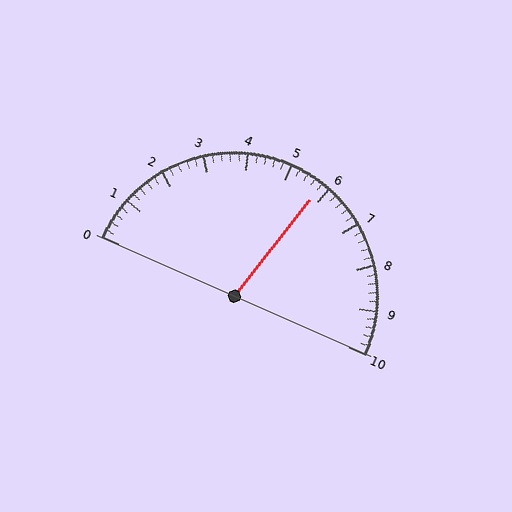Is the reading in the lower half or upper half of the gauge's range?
The reading is in the upper half of the range (0 to 10).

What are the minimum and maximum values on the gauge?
The gauge ranges from 0 to 10.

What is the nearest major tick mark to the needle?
The nearest major tick mark is 6.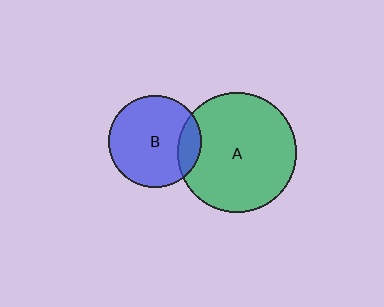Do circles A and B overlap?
Yes.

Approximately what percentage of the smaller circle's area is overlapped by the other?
Approximately 15%.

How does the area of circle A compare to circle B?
Approximately 1.7 times.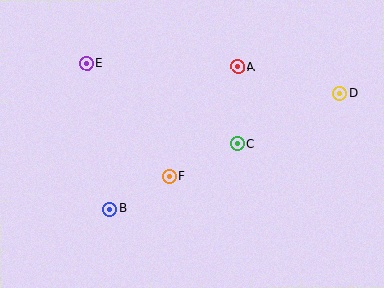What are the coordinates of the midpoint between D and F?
The midpoint between D and F is at (254, 135).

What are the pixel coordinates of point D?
Point D is at (339, 93).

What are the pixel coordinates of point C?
Point C is at (237, 143).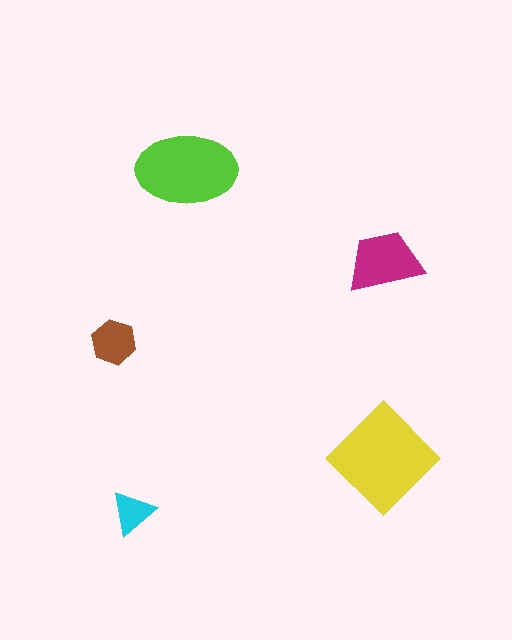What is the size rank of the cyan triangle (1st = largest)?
5th.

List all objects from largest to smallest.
The yellow diamond, the lime ellipse, the magenta trapezoid, the brown hexagon, the cyan triangle.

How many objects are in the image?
There are 5 objects in the image.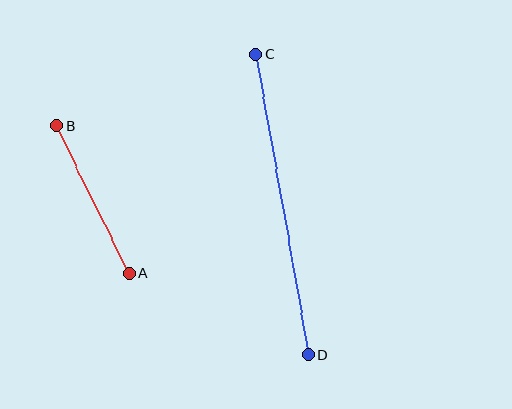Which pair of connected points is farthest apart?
Points C and D are farthest apart.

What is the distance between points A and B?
The distance is approximately 164 pixels.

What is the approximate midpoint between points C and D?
The midpoint is at approximately (282, 204) pixels.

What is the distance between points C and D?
The distance is approximately 305 pixels.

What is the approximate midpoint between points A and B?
The midpoint is at approximately (93, 200) pixels.